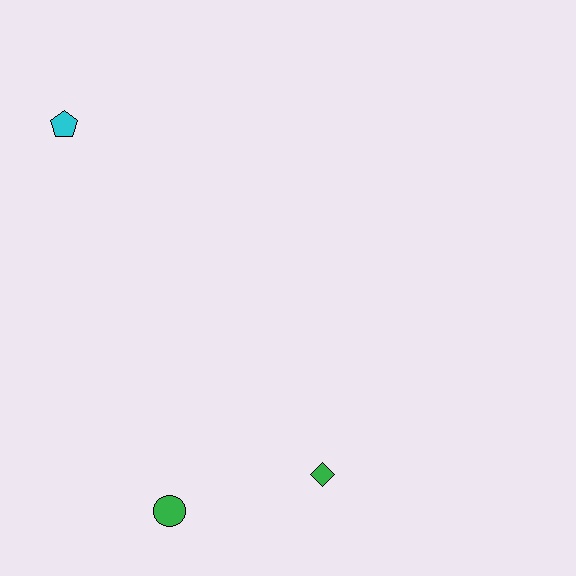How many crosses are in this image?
There are no crosses.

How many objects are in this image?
There are 3 objects.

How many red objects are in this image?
There are no red objects.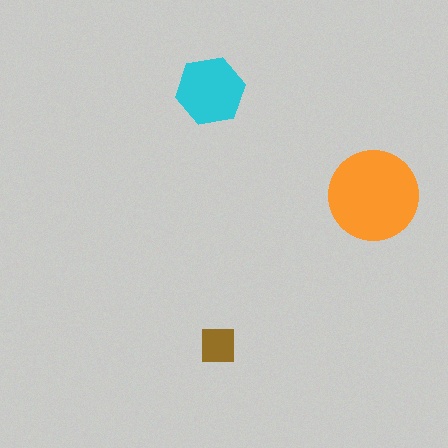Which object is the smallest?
The brown square.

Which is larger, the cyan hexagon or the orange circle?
The orange circle.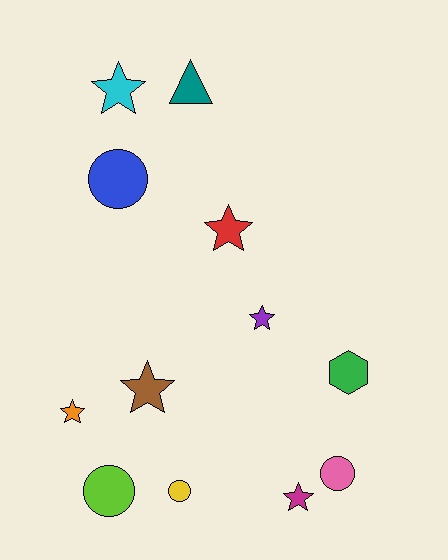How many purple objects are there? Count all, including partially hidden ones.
There is 1 purple object.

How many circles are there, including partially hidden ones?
There are 4 circles.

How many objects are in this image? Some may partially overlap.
There are 12 objects.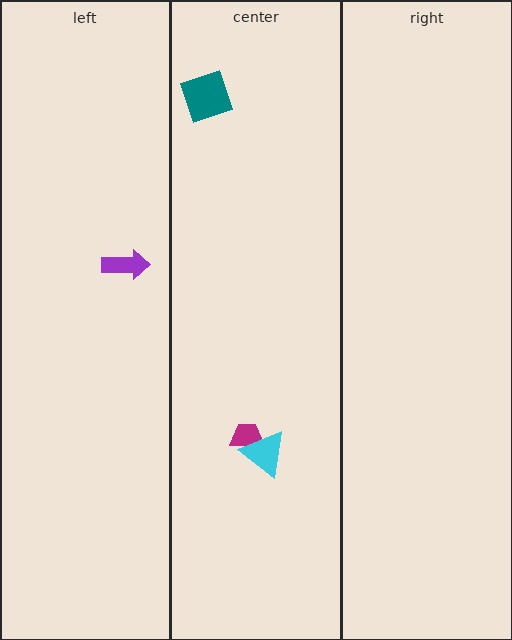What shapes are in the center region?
The teal square, the magenta trapezoid, the cyan triangle.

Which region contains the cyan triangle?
The center region.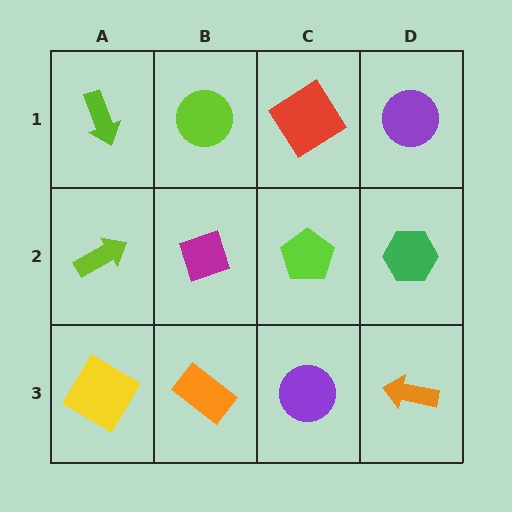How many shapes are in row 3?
4 shapes.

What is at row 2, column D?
A green hexagon.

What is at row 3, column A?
A yellow diamond.